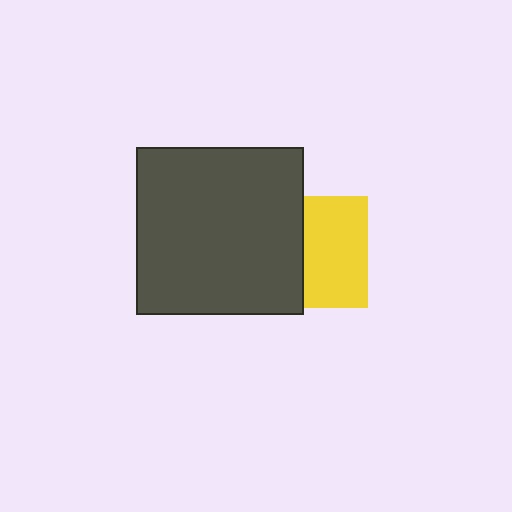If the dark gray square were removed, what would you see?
You would see the complete yellow square.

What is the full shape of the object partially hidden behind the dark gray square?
The partially hidden object is a yellow square.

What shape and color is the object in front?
The object in front is a dark gray square.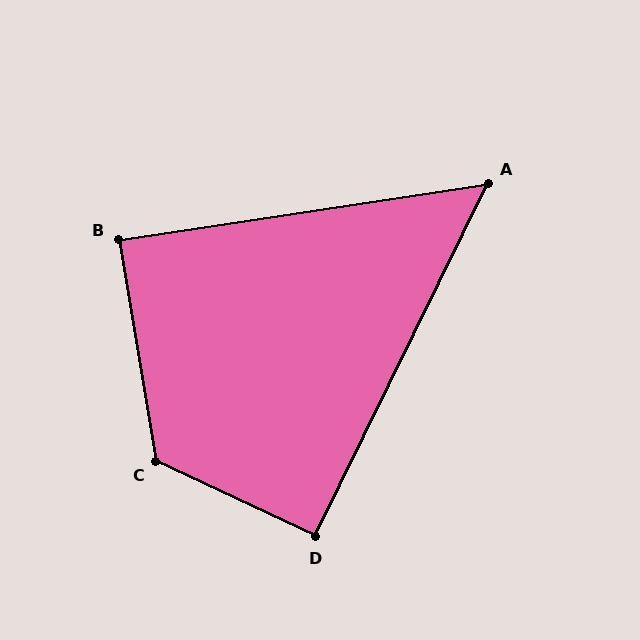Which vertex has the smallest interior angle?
A, at approximately 55 degrees.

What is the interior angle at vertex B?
Approximately 89 degrees (approximately right).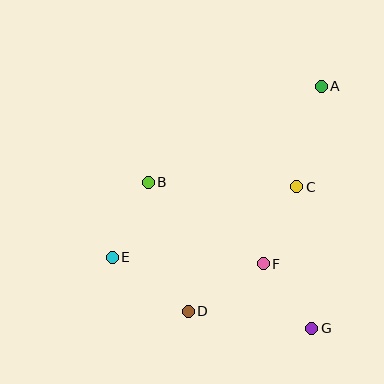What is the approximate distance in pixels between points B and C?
The distance between B and C is approximately 148 pixels.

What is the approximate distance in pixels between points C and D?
The distance between C and D is approximately 165 pixels.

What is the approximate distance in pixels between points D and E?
The distance between D and E is approximately 93 pixels.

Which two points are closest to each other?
Points F and G are closest to each other.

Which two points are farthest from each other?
Points A and E are farthest from each other.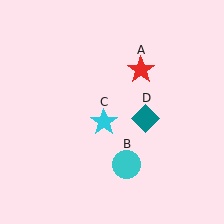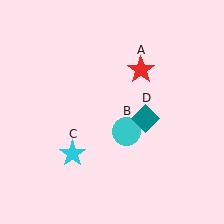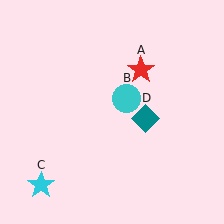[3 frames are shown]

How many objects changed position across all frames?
2 objects changed position: cyan circle (object B), cyan star (object C).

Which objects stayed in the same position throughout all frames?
Red star (object A) and teal diamond (object D) remained stationary.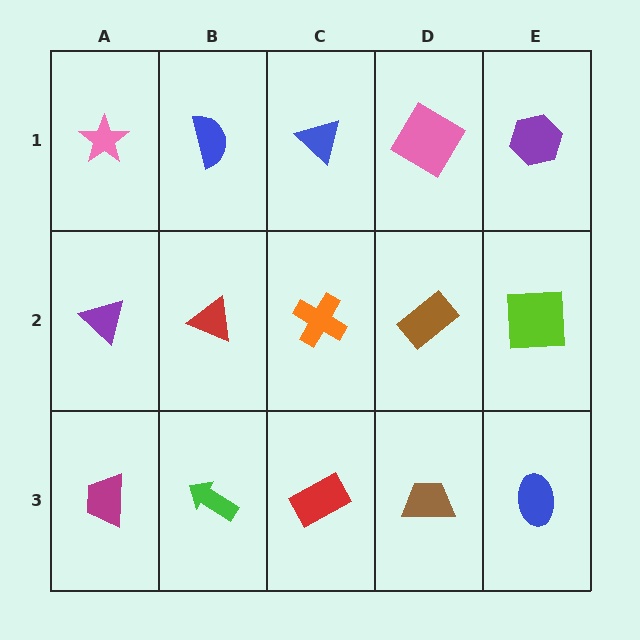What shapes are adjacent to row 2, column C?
A blue triangle (row 1, column C), a red rectangle (row 3, column C), a red triangle (row 2, column B), a brown rectangle (row 2, column D).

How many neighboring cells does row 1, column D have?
3.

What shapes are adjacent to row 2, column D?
A pink diamond (row 1, column D), a brown trapezoid (row 3, column D), an orange cross (row 2, column C), a lime square (row 2, column E).